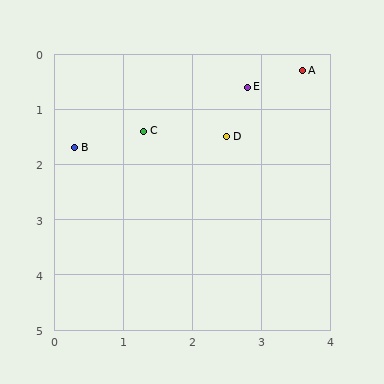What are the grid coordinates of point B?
Point B is at approximately (0.3, 1.7).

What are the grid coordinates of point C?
Point C is at approximately (1.3, 1.4).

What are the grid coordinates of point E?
Point E is at approximately (2.8, 0.6).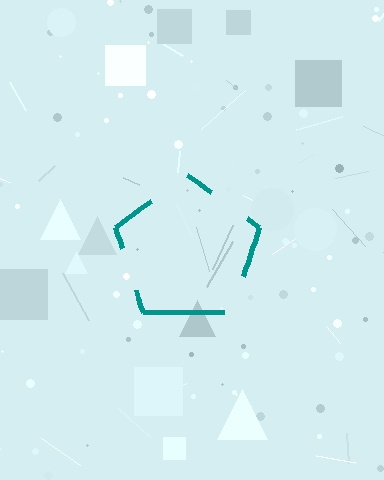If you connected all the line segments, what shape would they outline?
They would outline a pentagon.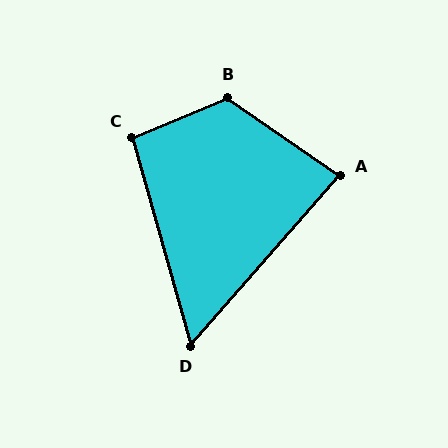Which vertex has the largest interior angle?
B, at approximately 123 degrees.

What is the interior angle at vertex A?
Approximately 83 degrees (acute).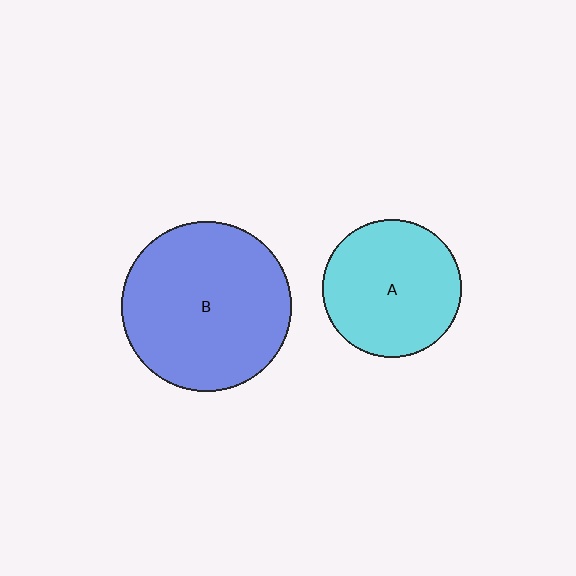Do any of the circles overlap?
No, none of the circles overlap.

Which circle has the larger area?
Circle B (blue).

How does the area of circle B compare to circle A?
Approximately 1.5 times.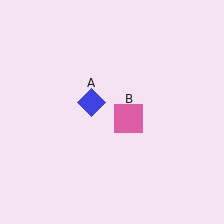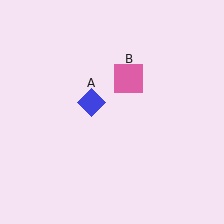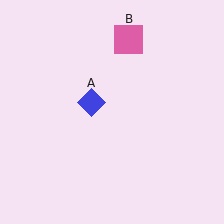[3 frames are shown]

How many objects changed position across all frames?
1 object changed position: pink square (object B).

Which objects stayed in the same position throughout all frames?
Blue diamond (object A) remained stationary.